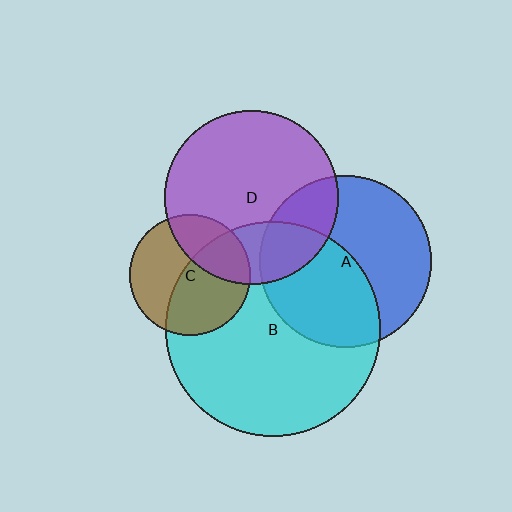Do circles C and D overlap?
Yes.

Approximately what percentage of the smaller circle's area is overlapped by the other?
Approximately 30%.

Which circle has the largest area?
Circle B (cyan).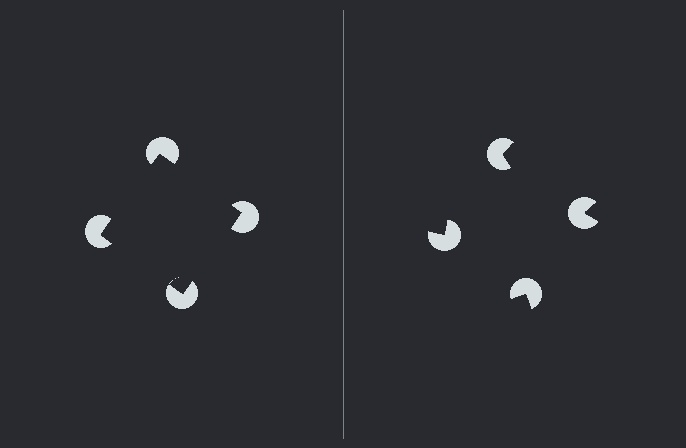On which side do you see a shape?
An illusory square appears on the left side. On the right side the wedge cuts are rotated, so no coherent shape forms.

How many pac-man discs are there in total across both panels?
8 — 4 on each side.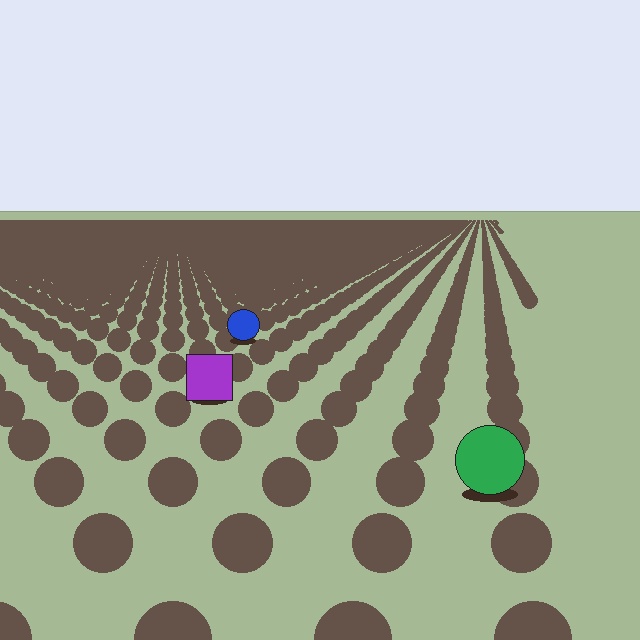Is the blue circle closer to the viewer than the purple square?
No. The purple square is closer — you can tell from the texture gradient: the ground texture is coarser near it.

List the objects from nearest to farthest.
From nearest to farthest: the green circle, the purple square, the blue circle.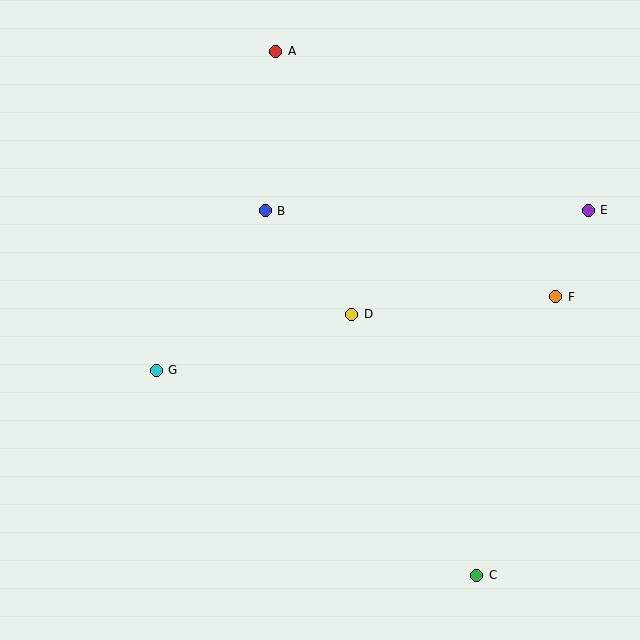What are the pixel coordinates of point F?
Point F is at (556, 297).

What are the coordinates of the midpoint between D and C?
The midpoint between D and C is at (414, 445).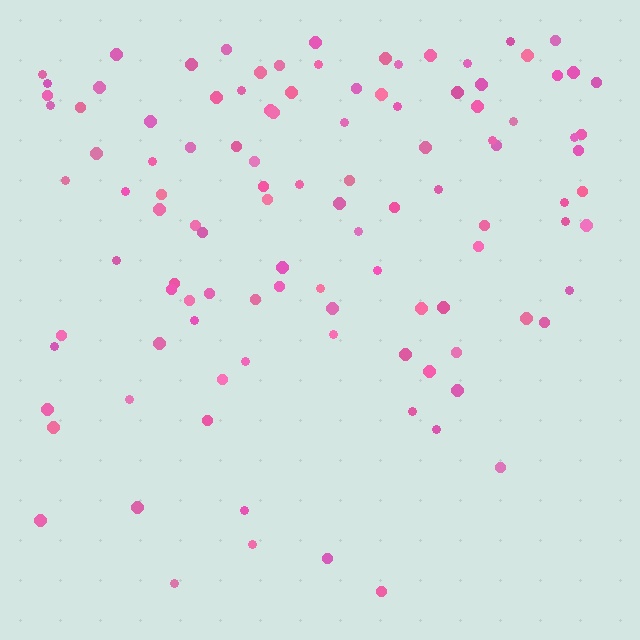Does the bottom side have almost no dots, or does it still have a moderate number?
Still a moderate number, just noticeably fewer than the top.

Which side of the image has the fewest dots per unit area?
The bottom.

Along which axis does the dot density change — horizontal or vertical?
Vertical.